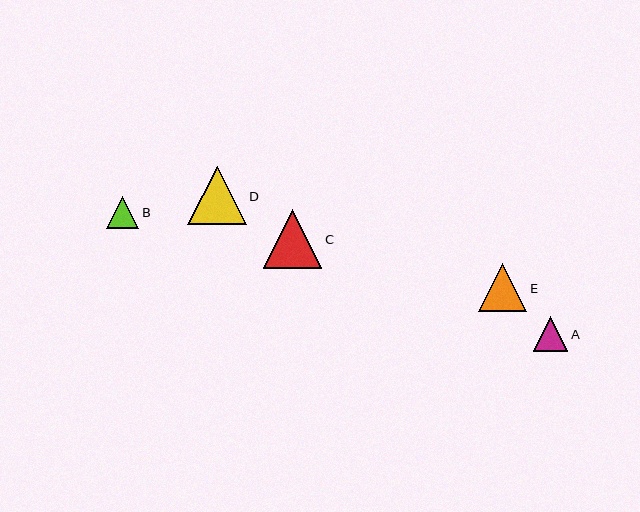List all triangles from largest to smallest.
From largest to smallest: C, D, E, A, B.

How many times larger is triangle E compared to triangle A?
Triangle E is approximately 1.4 times the size of triangle A.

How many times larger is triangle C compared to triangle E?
Triangle C is approximately 1.2 times the size of triangle E.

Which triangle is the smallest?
Triangle B is the smallest with a size of approximately 32 pixels.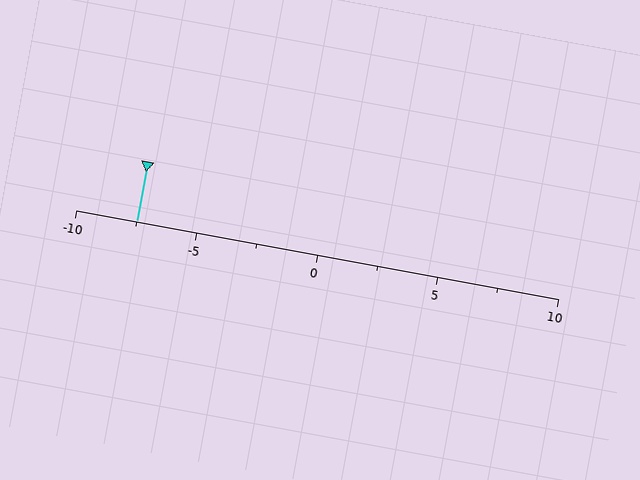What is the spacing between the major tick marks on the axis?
The major ticks are spaced 5 apart.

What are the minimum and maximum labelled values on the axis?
The axis runs from -10 to 10.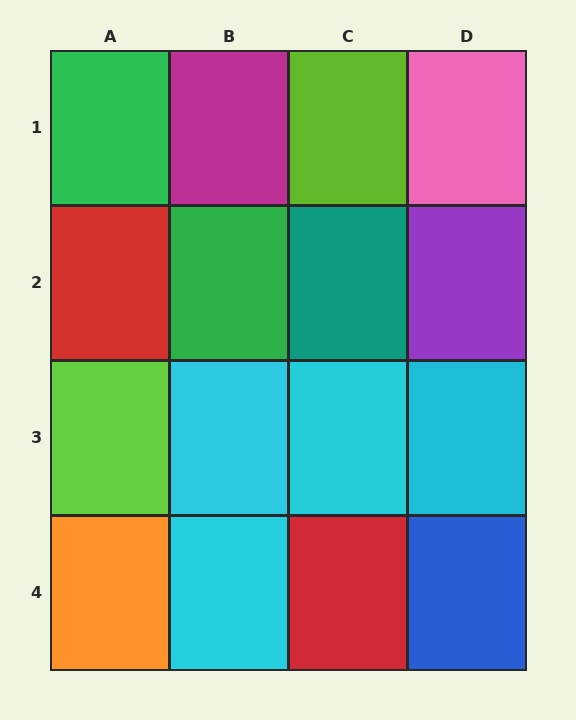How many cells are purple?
1 cell is purple.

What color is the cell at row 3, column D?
Cyan.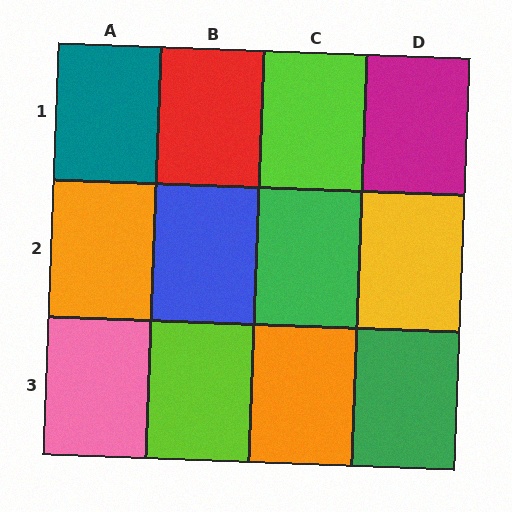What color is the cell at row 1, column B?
Red.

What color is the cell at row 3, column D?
Green.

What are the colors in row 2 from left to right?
Orange, blue, green, yellow.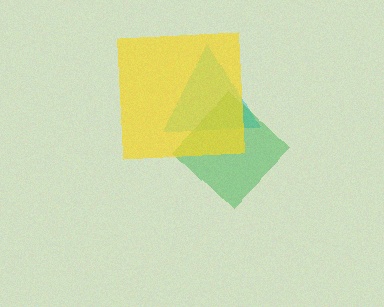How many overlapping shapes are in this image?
There are 3 overlapping shapes in the image.